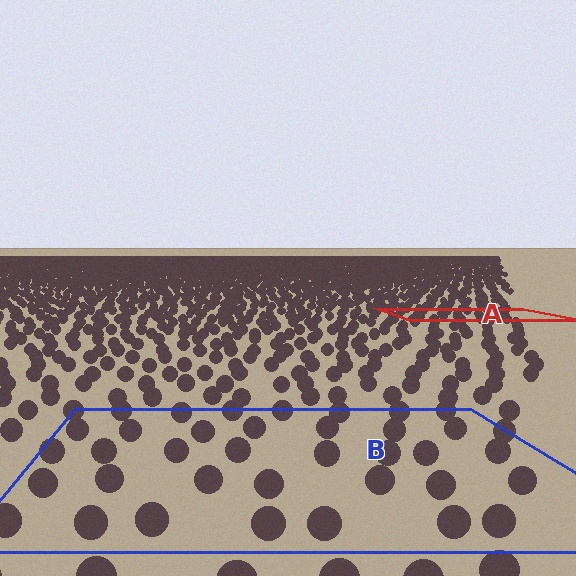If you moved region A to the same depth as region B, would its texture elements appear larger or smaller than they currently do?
They would appear larger. At a closer depth, the same texture elements are projected at a bigger on-screen size.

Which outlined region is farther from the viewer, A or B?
Region A is farther from the viewer — the texture elements inside it appear smaller and more densely packed.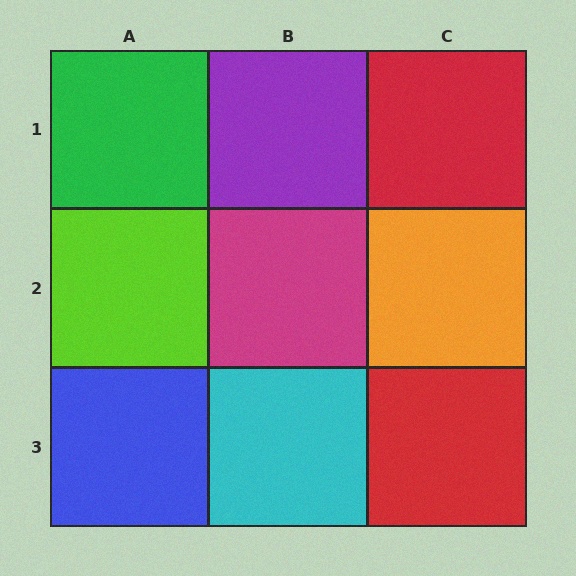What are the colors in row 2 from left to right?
Lime, magenta, orange.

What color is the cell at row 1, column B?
Purple.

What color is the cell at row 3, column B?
Cyan.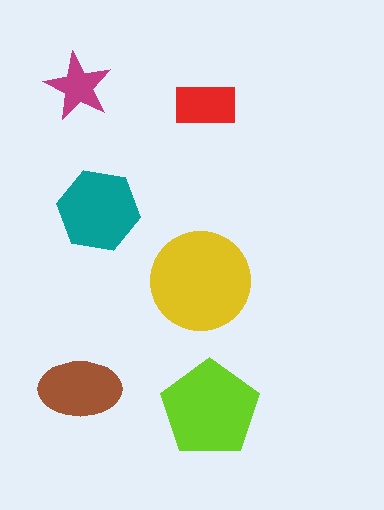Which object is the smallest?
The magenta star.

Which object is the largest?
The yellow circle.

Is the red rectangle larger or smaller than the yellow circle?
Smaller.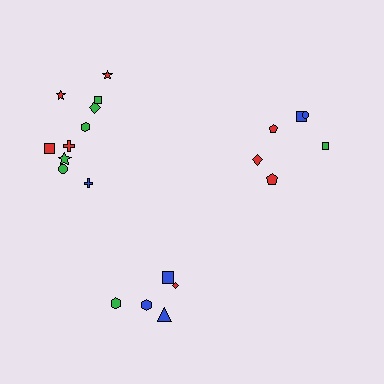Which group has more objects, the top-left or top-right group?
The top-left group.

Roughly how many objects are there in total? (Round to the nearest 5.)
Roughly 20 objects in total.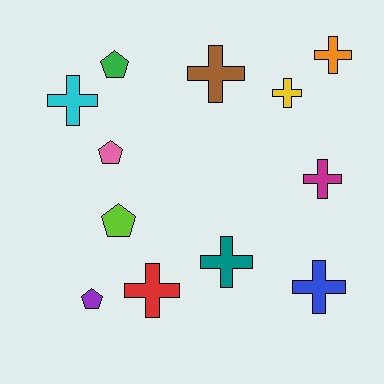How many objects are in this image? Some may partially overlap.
There are 12 objects.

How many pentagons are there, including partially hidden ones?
There are 4 pentagons.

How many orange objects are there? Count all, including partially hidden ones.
There is 1 orange object.